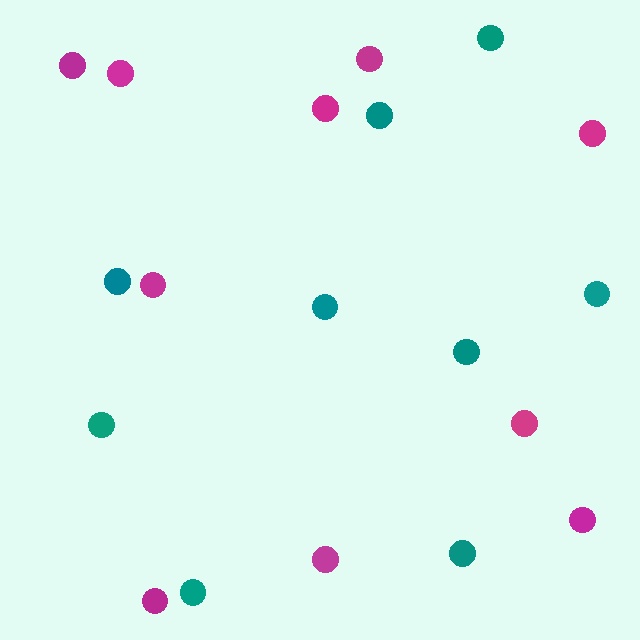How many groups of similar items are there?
There are 2 groups: one group of magenta circles (10) and one group of teal circles (9).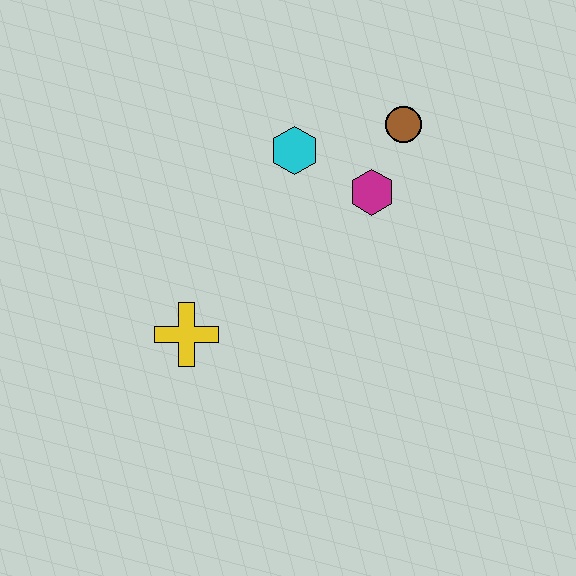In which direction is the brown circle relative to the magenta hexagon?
The brown circle is above the magenta hexagon.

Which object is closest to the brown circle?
The magenta hexagon is closest to the brown circle.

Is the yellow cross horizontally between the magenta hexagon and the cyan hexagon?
No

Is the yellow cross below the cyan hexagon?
Yes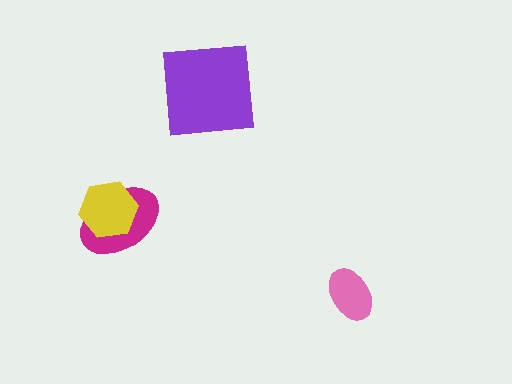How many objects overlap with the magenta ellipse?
1 object overlaps with the magenta ellipse.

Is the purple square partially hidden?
No, no other shape covers it.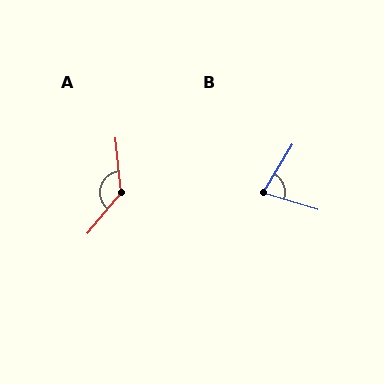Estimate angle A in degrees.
Approximately 135 degrees.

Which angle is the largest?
A, at approximately 135 degrees.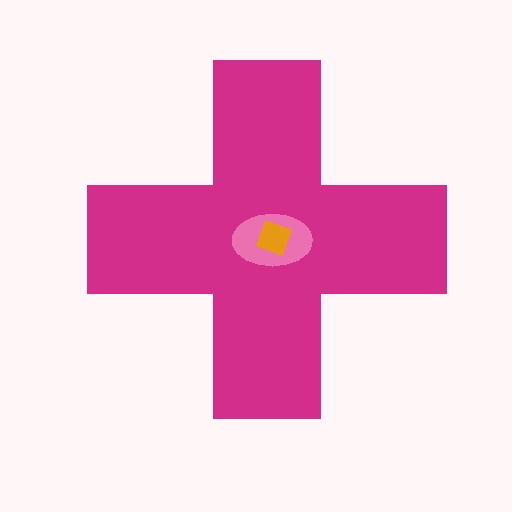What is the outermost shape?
The magenta cross.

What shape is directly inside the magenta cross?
The pink ellipse.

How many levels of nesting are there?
3.